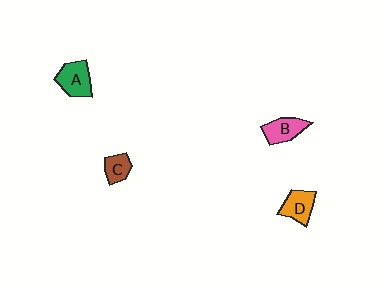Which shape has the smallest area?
Shape C (brown).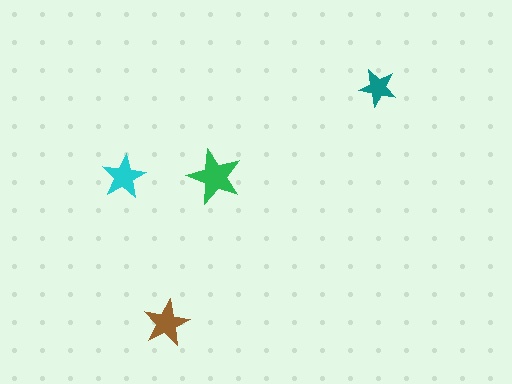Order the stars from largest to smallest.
the green one, the brown one, the cyan one, the teal one.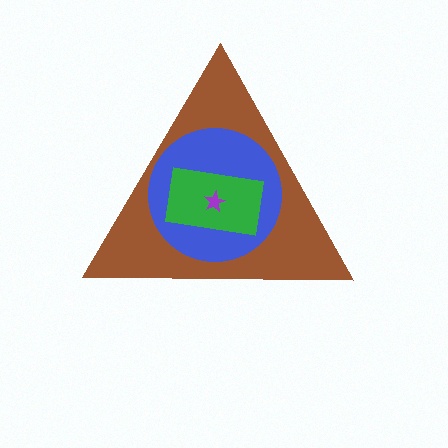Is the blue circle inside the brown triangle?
Yes.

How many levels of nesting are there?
4.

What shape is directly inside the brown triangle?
The blue circle.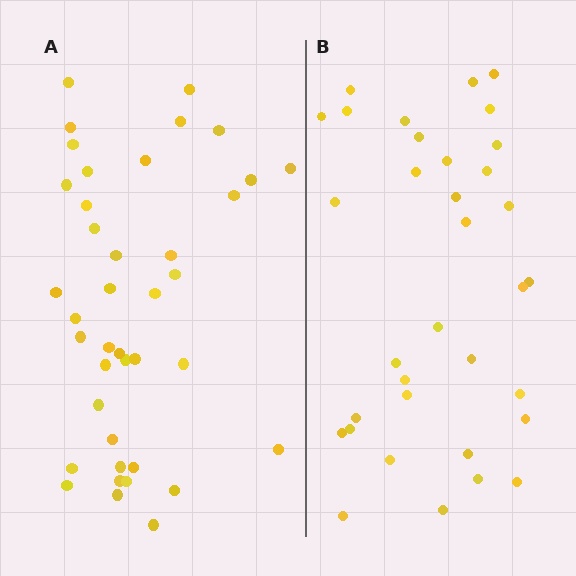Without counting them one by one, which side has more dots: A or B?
Region A (the left region) has more dots.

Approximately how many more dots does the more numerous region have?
Region A has about 6 more dots than region B.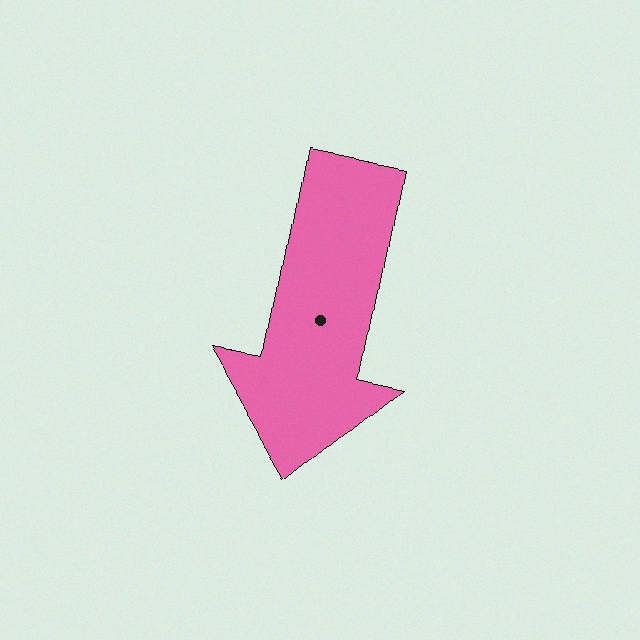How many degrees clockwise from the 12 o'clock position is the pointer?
Approximately 191 degrees.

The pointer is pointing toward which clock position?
Roughly 6 o'clock.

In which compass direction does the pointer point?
South.